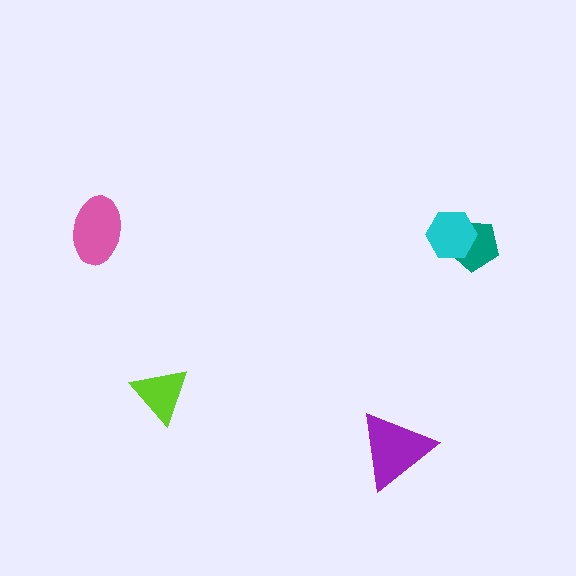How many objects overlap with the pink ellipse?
0 objects overlap with the pink ellipse.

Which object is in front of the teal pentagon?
The cyan hexagon is in front of the teal pentagon.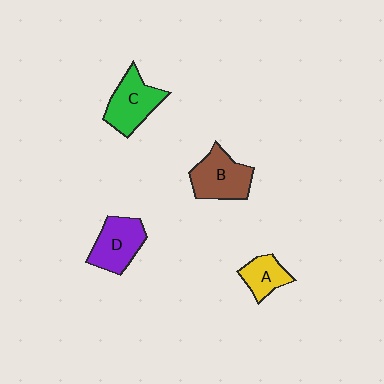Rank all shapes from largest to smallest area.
From largest to smallest: B (brown), C (green), D (purple), A (yellow).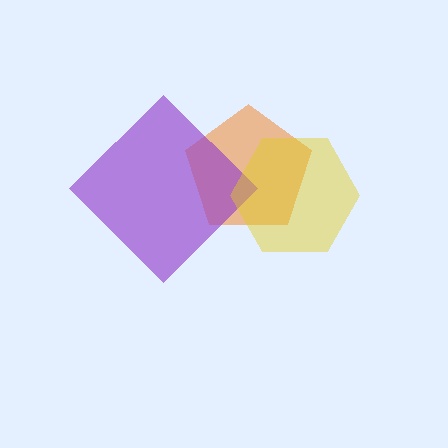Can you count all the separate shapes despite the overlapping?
Yes, there are 3 separate shapes.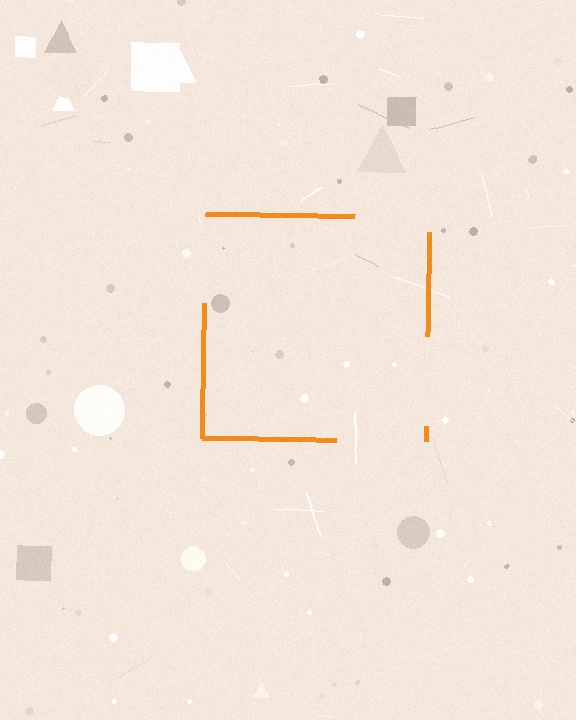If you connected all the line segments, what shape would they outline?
They would outline a square.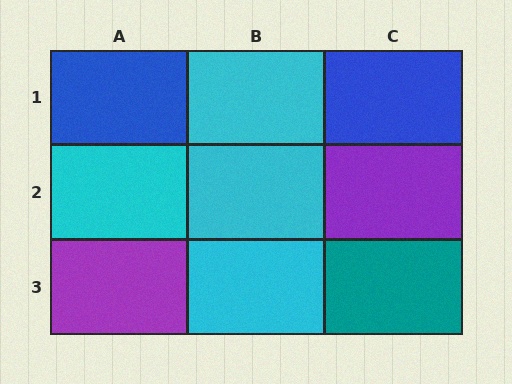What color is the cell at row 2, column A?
Cyan.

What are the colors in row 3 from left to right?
Purple, cyan, teal.